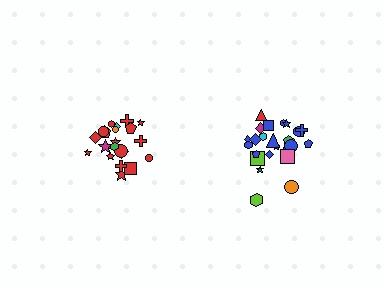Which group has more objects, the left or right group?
The right group.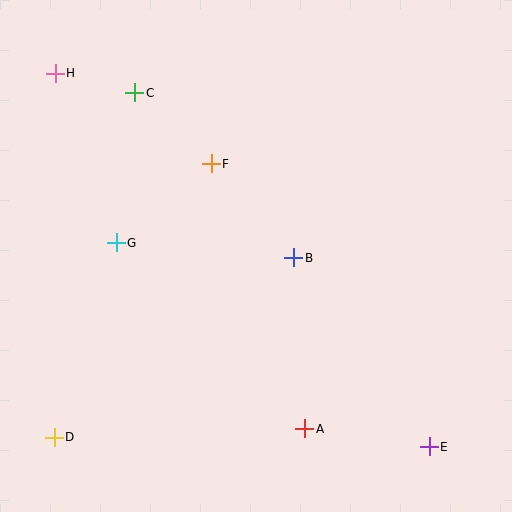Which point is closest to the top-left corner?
Point H is closest to the top-left corner.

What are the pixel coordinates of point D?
Point D is at (54, 437).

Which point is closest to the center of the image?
Point B at (294, 258) is closest to the center.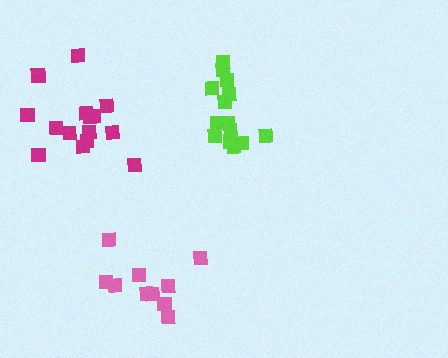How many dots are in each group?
Group 1: 15 dots, Group 2: 14 dots, Group 3: 10 dots (39 total).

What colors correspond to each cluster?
The clusters are colored: magenta, lime, pink.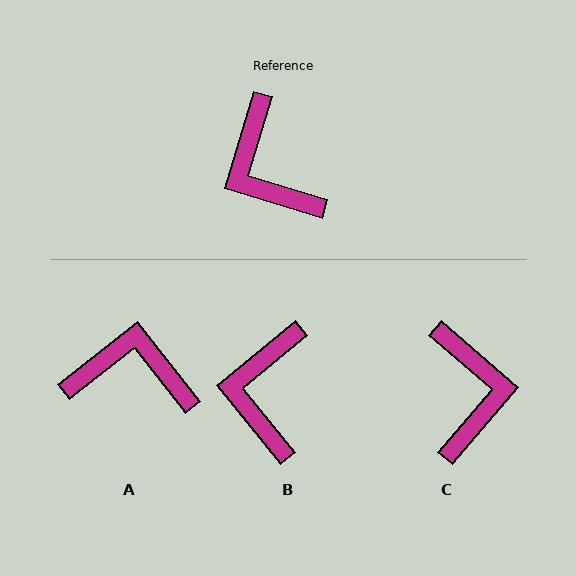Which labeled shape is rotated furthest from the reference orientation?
C, about 156 degrees away.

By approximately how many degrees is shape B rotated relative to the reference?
Approximately 34 degrees clockwise.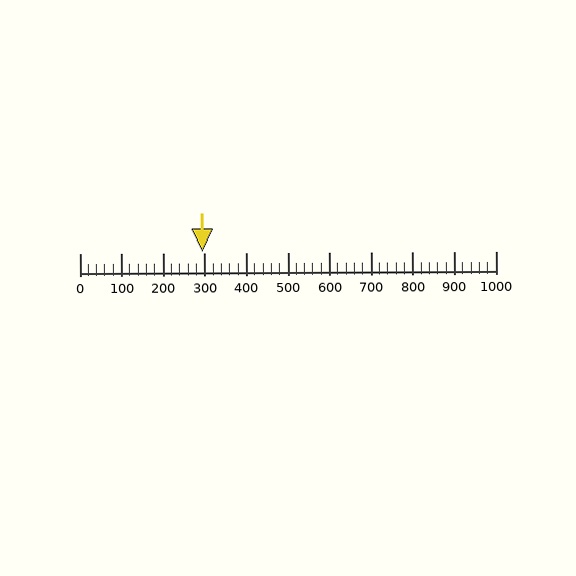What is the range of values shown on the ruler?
The ruler shows values from 0 to 1000.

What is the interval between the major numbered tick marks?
The major tick marks are spaced 100 units apart.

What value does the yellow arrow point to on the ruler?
The yellow arrow points to approximately 294.